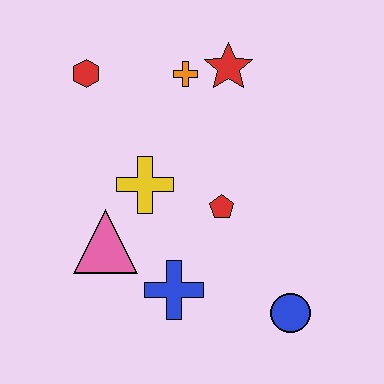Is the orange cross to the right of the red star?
No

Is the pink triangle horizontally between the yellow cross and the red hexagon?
Yes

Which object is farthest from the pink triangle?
The red star is farthest from the pink triangle.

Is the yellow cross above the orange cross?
No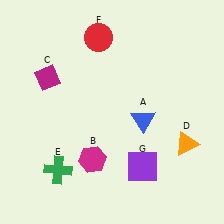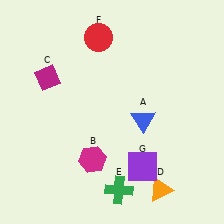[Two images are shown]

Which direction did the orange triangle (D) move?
The orange triangle (D) moved down.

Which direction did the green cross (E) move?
The green cross (E) moved right.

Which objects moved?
The objects that moved are: the orange triangle (D), the green cross (E).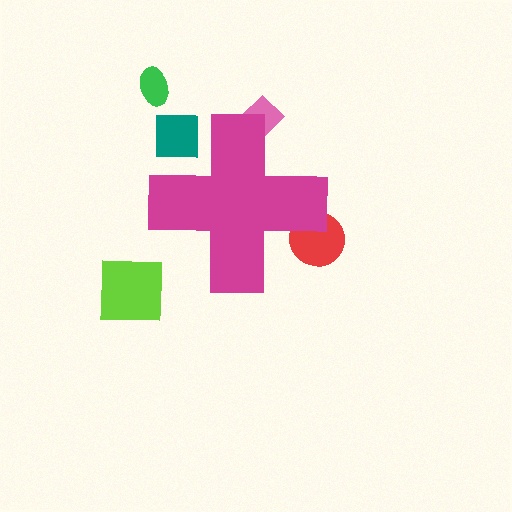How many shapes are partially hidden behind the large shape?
3 shapes are partially hidden.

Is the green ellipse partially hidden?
No, the green ellipse is fully visible.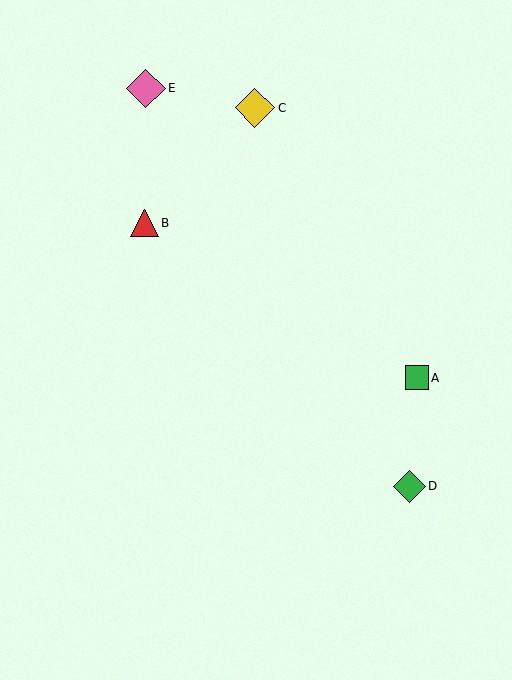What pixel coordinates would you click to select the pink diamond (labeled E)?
Click at (146, 88) to select the pink diamond E.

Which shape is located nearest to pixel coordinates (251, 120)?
The yellow diamond (labeled C) at (255, 108) is nearest to that location.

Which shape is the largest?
The yellow diamond (labeled C) is the largest.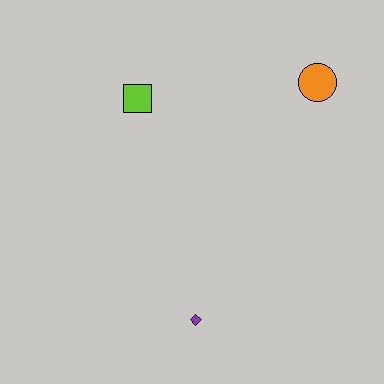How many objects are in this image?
There are 3 objects.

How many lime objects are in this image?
There is 1 lime object.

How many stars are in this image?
There are no stars.